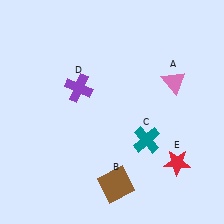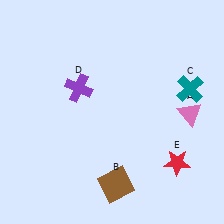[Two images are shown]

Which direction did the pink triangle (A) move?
The pink triangle (A) moved down.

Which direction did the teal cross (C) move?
The teal cross (C) moved up.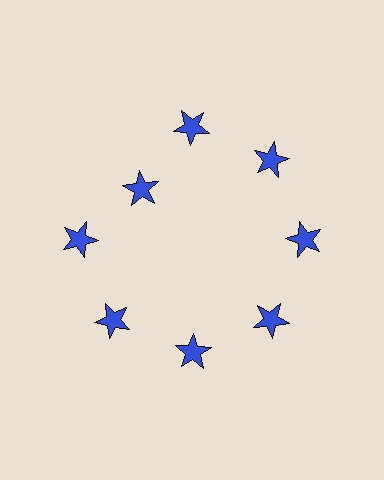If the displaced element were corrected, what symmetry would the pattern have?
It would have 8-fold rotational symmetry — the pattern would map onto itself every 45 degrees.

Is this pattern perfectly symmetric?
No. The 8 blue stars are arranged in a ring, but one element near the 10 o'clock position is pulled inward toward the center, breaking the 8-fold rotational symmetry.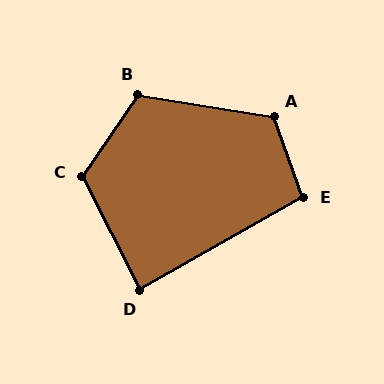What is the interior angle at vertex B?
Approximately 115 degrees (obtuse).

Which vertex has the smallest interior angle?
D, at approximately 87 degrees.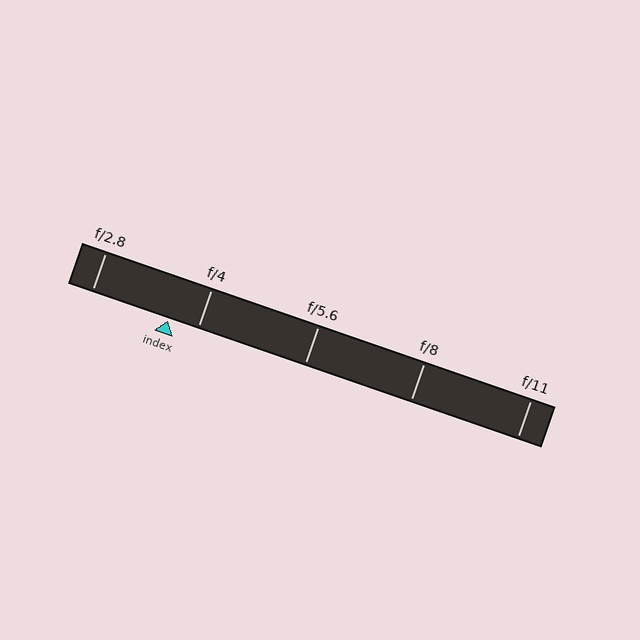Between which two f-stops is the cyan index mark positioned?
The index mark is between f/2.8 and f/4.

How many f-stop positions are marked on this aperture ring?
There are 5 f-stop positions marked.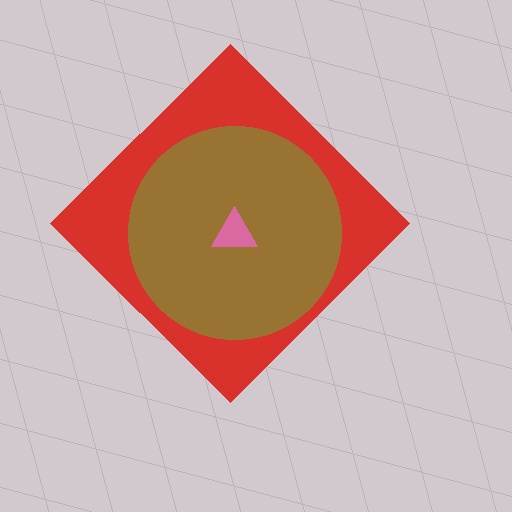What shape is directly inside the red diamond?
The brown circle.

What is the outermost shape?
The red diamond.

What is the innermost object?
The pink triangle.